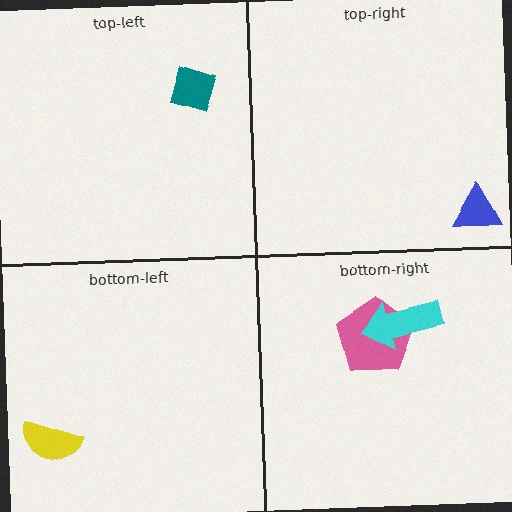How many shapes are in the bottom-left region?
1.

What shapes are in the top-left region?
The teal diamond.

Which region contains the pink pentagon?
The bottom-right region.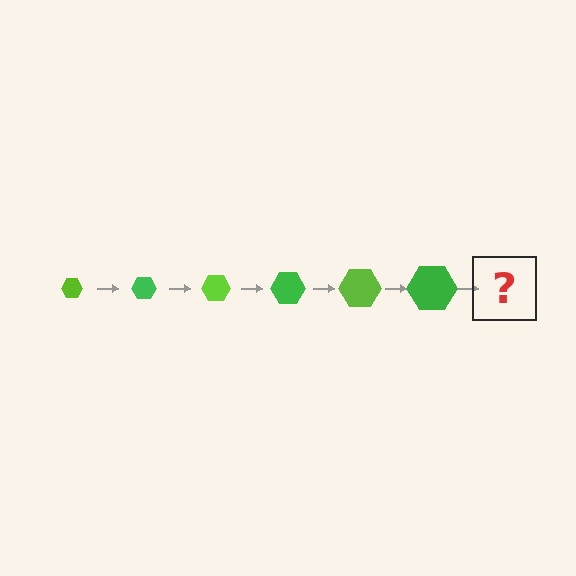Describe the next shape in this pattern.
It should be a lime hexagon, larger than the previous one.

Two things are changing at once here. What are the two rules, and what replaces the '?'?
The two rules are that the hexagon grows larger each step and the color cycles through lime and green. The '?' should be a lime hexagon, larger than the previous one.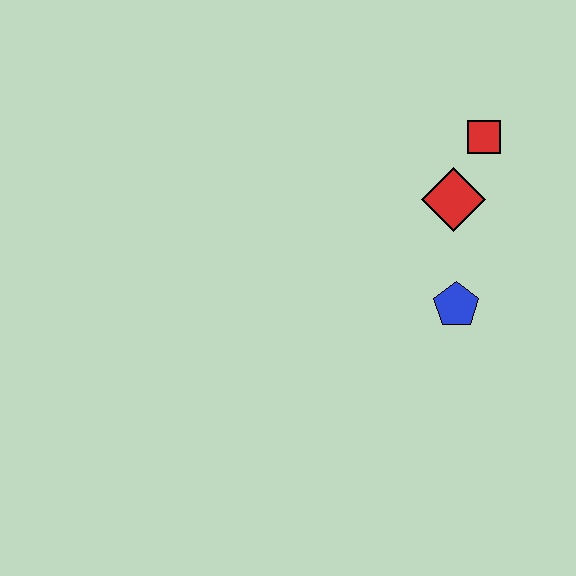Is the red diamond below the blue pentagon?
No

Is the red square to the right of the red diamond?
Yes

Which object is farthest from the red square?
The blue pentagon is farthest from the red square.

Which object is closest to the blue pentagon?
The red diamond is closest to the blue pentagon.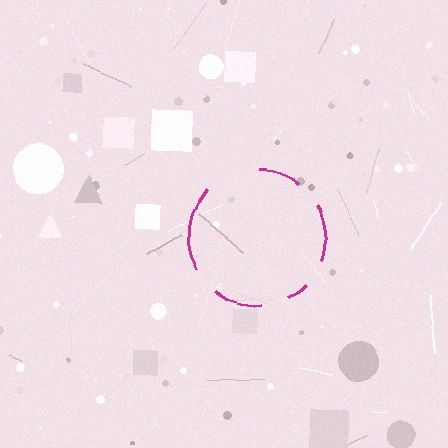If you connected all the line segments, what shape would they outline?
They would outline a circle.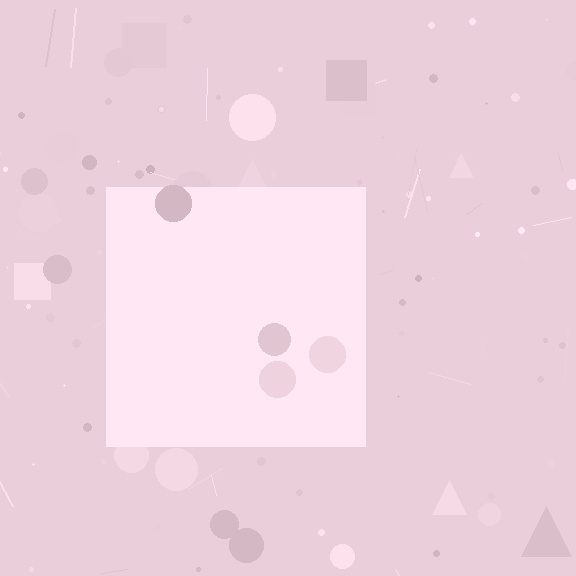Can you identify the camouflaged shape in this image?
The camouflaged shape is a square.